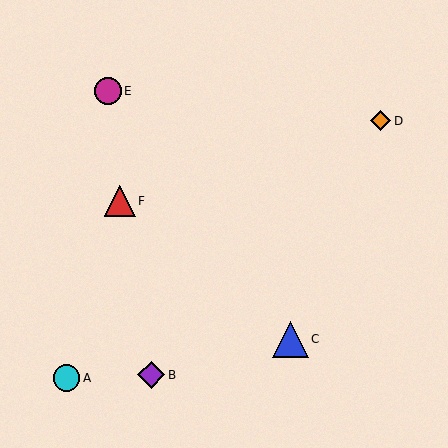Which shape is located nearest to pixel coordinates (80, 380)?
The cyan circle (labeled A) at (67, 378) is nearest to that location.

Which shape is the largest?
The blue triangle (labeled C) is the largest.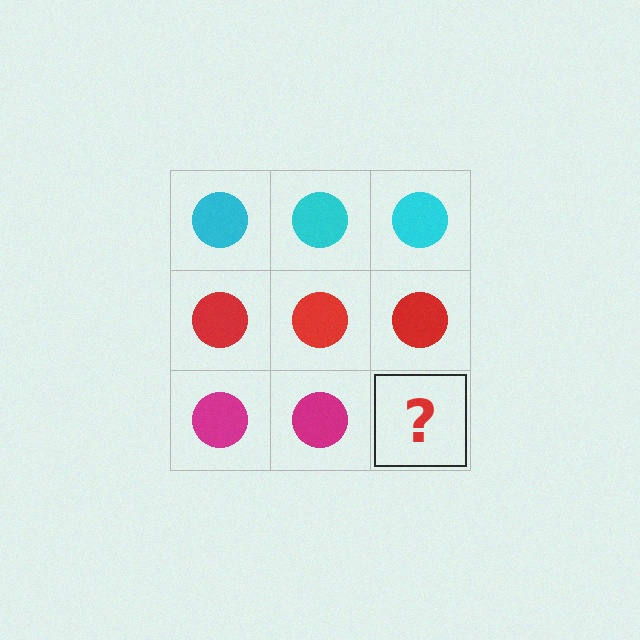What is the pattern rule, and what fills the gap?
The rule is that each row has a consistent color. The gap should be filled with a magenta circle.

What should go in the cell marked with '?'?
The missing cell should contain a magenta circle.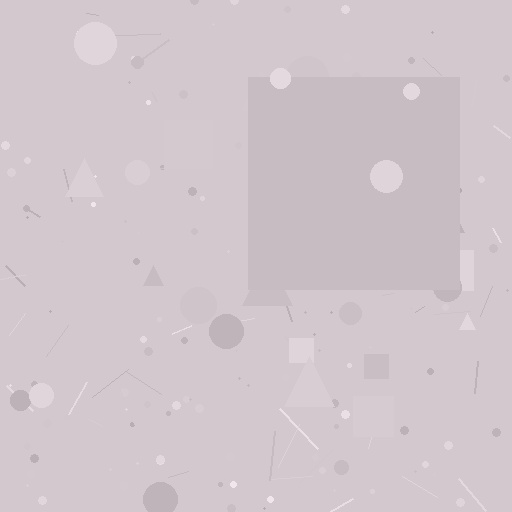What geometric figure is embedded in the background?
A square is embedded in the background.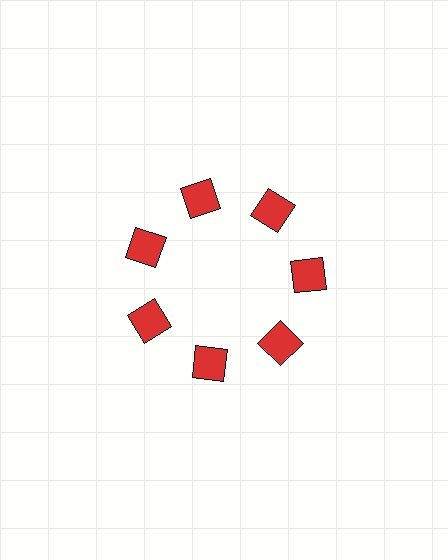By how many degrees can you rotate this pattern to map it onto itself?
The pattern maps onto itself every 51 degrees of rotation.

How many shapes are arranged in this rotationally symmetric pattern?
There are 7 shapes, arranged in 7 groups of 1.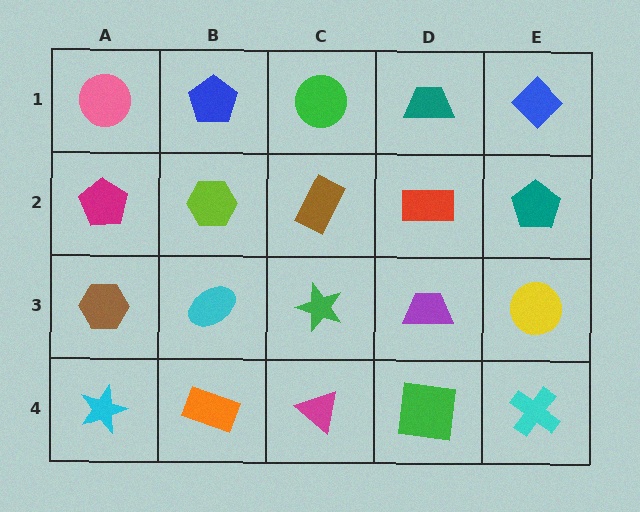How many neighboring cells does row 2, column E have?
3.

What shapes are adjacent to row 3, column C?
A brown rectangle (row 2, column C), a magenta triangle (row 4, column C), a cyan ellipse (row 3, column B), a purple trapezoid (row 3, column D).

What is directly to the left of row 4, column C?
An orange rectangle.